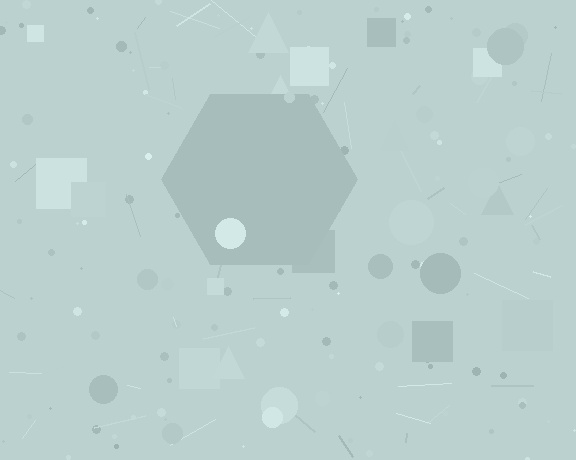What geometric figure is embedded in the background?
A hexagon is embedded in the background.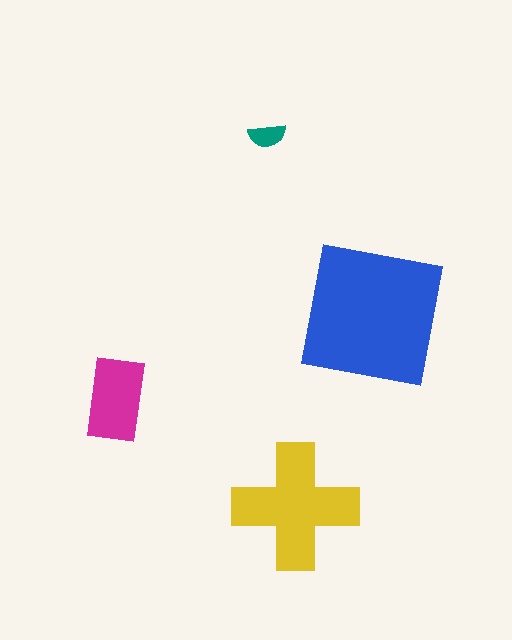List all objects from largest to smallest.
The blue square, the yellow cross, the magenta rectangle, the teal semicircle.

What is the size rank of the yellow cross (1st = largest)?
2nd.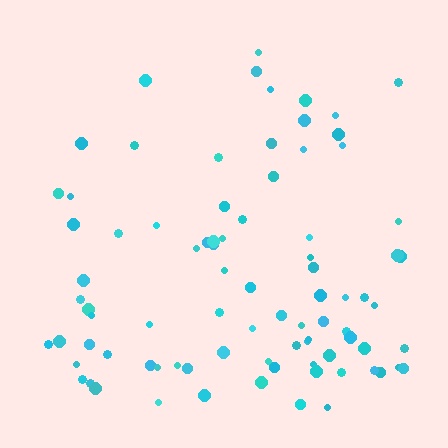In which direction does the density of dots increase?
From top to bottom, with the bottom side densest.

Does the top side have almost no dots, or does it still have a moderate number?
Still a moderate number, just noticeably fewer than the bottom.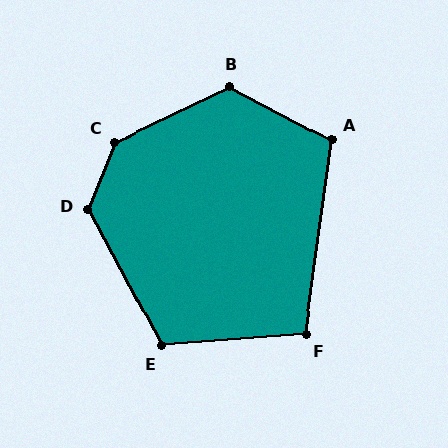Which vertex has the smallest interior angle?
F, at approximately 102 degrees.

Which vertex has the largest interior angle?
C, at approximately 137 degrees.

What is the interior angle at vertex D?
Approximately 130 degrees (obtuse).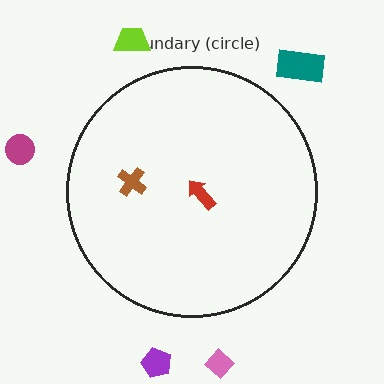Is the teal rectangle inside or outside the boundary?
Outside.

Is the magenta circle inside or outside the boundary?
Outside.